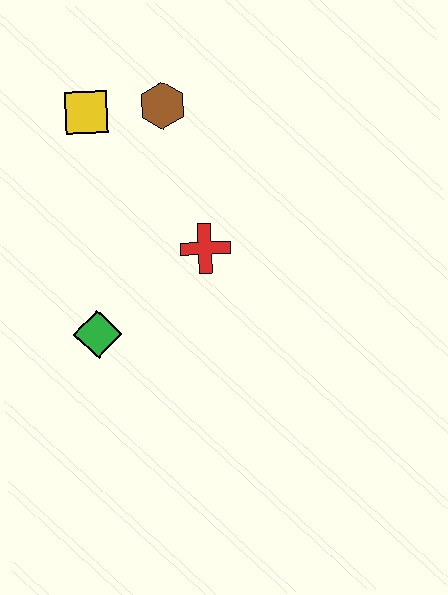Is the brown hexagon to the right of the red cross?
No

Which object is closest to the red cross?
The green diamond is closest to the red cross.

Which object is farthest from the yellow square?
The green diamond is farthest from the yellow square.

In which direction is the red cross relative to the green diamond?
The red cross is to the right of the green diamond.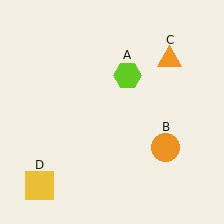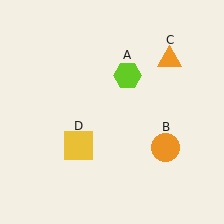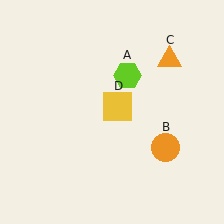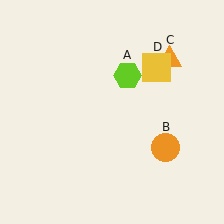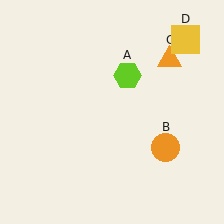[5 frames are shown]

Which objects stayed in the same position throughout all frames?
Lime hexagon (object A) and orange circle (object B) and orange triangle (object C) remained stationary.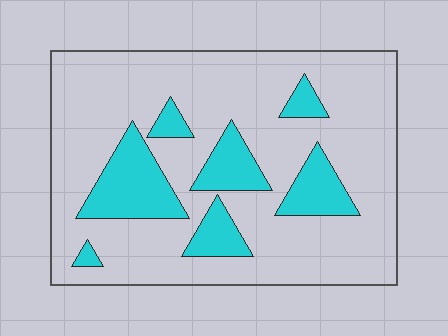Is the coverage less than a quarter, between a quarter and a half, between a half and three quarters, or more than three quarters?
Less than a quarter.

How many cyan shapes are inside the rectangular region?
7.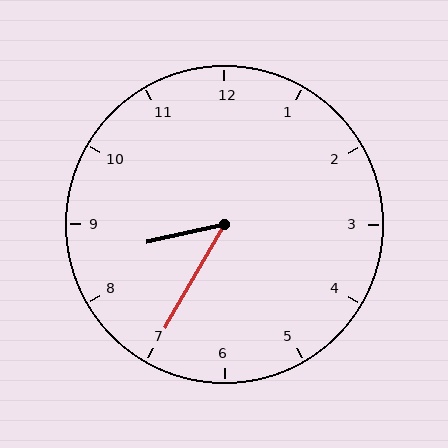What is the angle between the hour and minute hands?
Approximately 48 degrees.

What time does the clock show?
8:35.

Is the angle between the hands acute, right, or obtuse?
It is acute.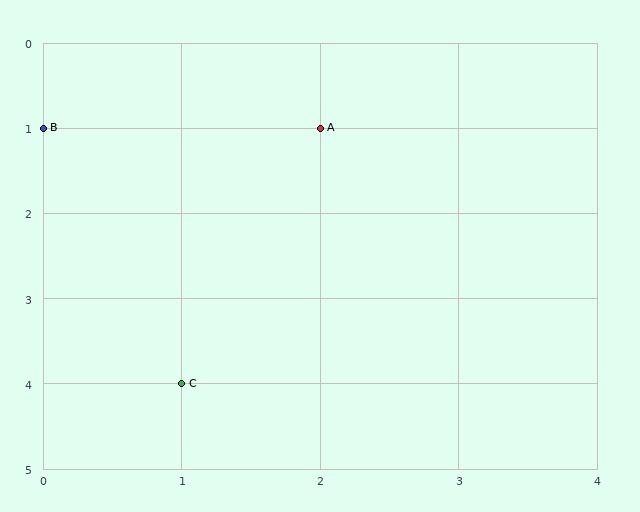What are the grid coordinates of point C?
Point C is at grid coordinates (1, 4).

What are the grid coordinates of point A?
Point A is at grid coordinates (2, 1).